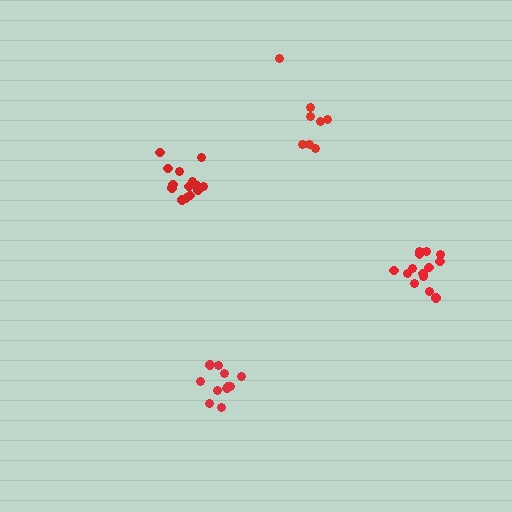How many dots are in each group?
Group 1: 8 dots, Group 2: 11 dots, Group 3: 14 dots, Group 4: 14 dots (47 total).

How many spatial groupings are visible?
There are 4 spatial groupings.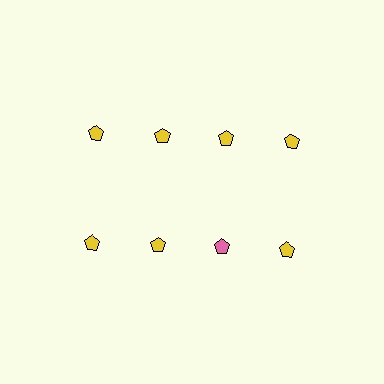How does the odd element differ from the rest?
It has a different color: pink instead of yellow.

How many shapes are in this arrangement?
There are 8 shapes arranged in a grid pattern.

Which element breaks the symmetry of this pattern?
The pink pentagon in the second row, center column breaks the symmetry. All other shapes are yellow pentagons.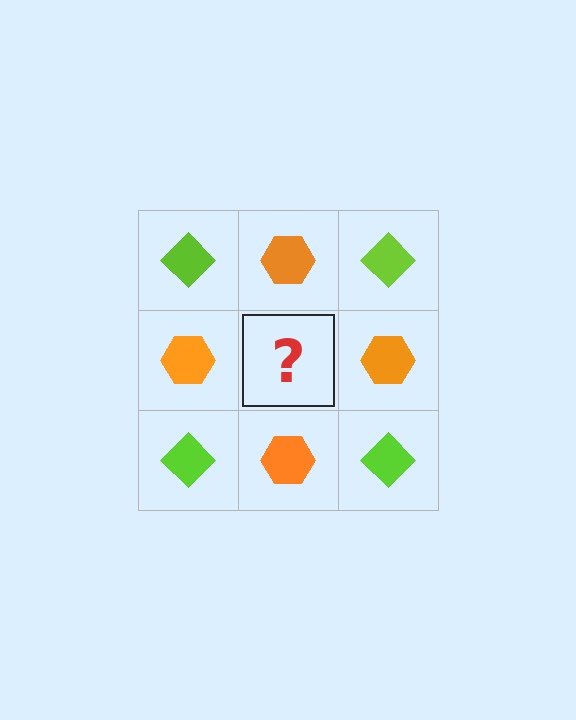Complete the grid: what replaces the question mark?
The question mark should be replaced with a lime diamond.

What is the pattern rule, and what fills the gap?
The rule is that it alternates lime diamond and orange hexagon in a checkerboard pattern. The gap should be filled with a lime diamond.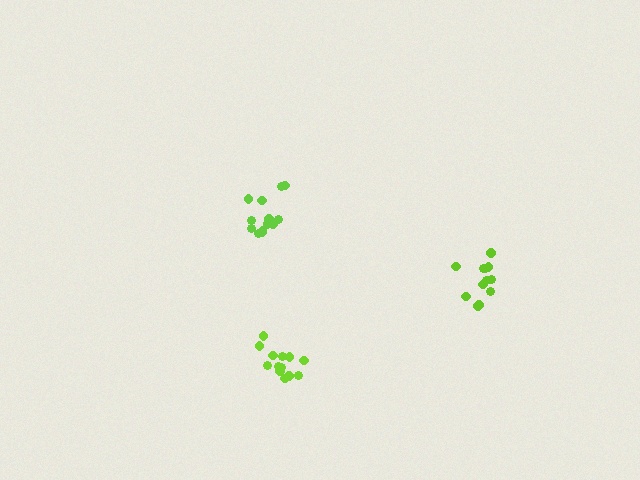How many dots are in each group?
Group 1: 13 dots, Group 2: 12 dots, Group 3: 13 dots (38 total).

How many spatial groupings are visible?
There are 3 spatial groupings.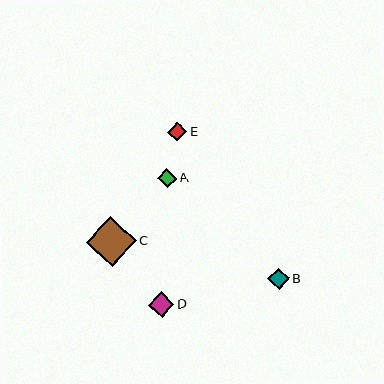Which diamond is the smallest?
Diamond A is the smallest with a size of approximately 19 pixels.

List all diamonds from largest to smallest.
From largest to smallest: C, D, B, E, A.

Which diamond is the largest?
Diamond C is the largest with a size of approximately 50 pixels.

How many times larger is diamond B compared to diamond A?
Diamond B is approximately 1.1 times the size of diamond A.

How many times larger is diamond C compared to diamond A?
Diamond C is approximately 2.7 times the size of diamond A.